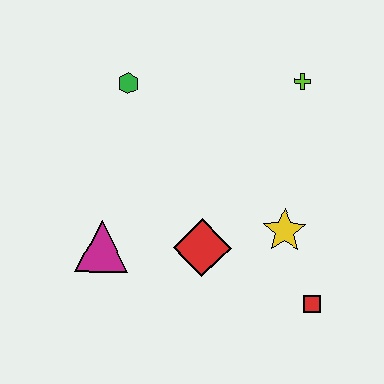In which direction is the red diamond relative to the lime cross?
The red diamond is below the lime cross.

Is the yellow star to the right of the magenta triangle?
Yes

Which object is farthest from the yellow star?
The green hexagon is farthest from the yellow star.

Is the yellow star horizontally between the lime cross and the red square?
No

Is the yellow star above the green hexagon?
No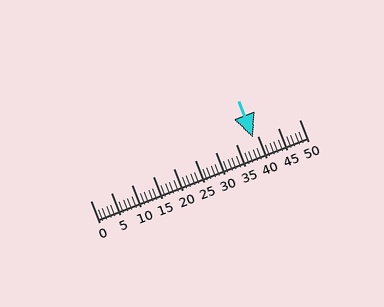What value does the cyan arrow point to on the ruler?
The cyan arrow points to approximately 39.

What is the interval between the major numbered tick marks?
The major tick marks are spaced 5 units apart.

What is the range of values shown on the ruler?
The ruler shows values from 0 to 50.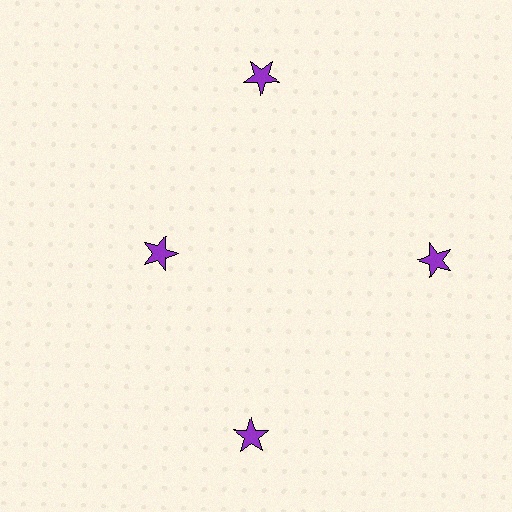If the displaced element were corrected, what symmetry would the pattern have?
It would have 4-fold rotational symmetry — the pattern would map onto itself every 90 degrees.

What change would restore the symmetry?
The symmetry would be restored by moving it outward, back onto the ring so that all 4 stars sit at equal angles and equal distance from the center.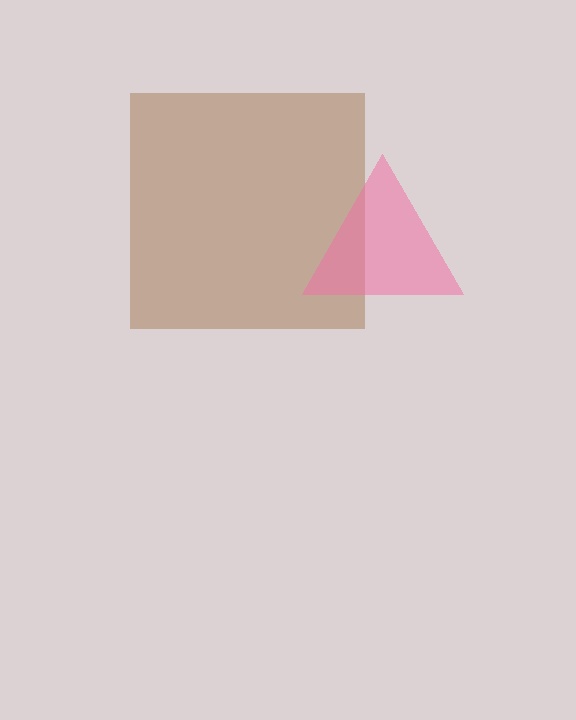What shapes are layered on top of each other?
The layered shapes are: a brown square, a pink triangle.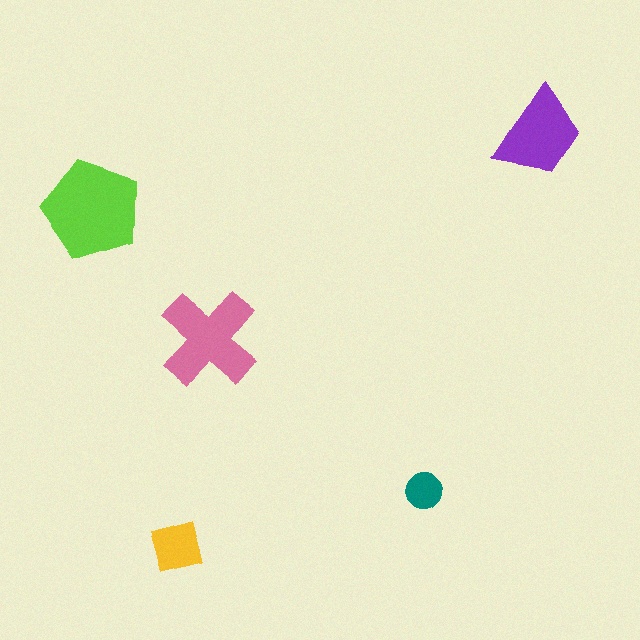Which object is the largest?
The lime pentagon.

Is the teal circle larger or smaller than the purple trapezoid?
Smaller.